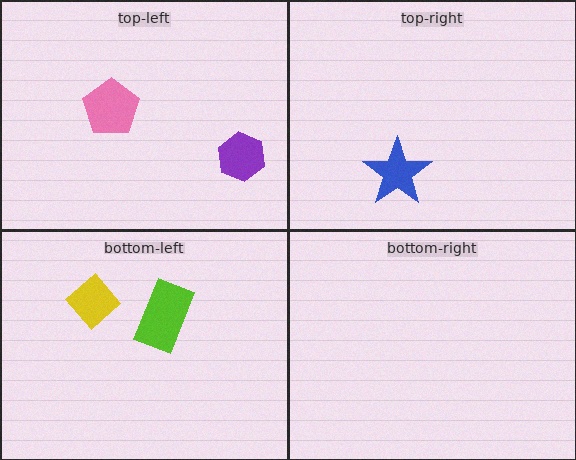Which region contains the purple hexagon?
The top-left region.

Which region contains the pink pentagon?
The top-left region.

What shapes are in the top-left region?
The pink pentagon, the purple hexagon.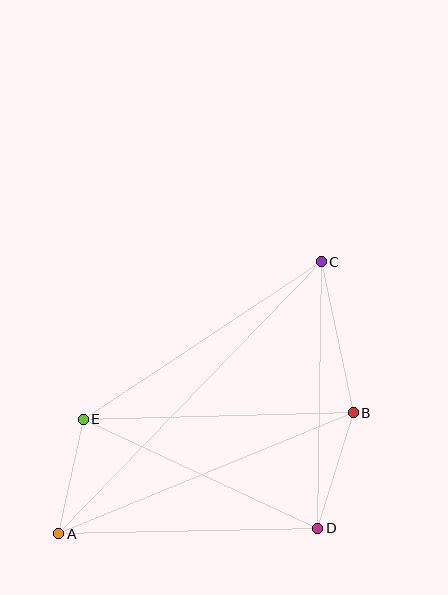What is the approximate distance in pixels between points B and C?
The distance between B and C is approximately 154 pixels.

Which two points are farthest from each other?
Points A and C are farthest from each other.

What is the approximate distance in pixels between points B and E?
The distance between B and E is approximately 270 pixels.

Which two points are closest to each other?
Points A and E are closest to each other.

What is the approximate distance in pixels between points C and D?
The distance between C and D is approximately 267 pixels.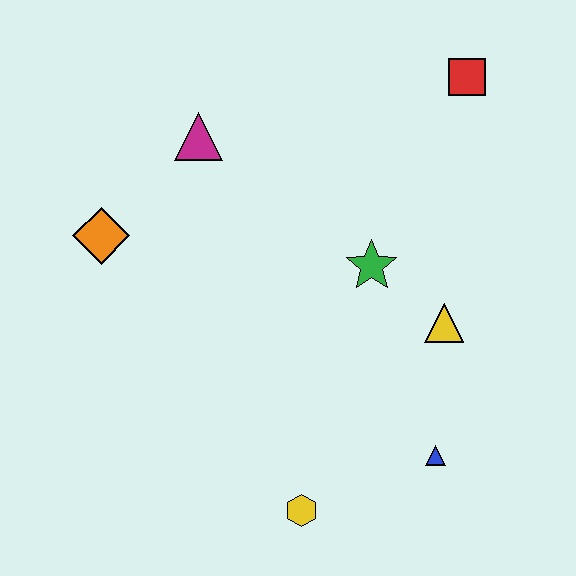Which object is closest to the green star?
The yellow triangle is closest to the green star.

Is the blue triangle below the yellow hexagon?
No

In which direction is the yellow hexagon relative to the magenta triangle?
The yellow hexagon is below the magenta triangle.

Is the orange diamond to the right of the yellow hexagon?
No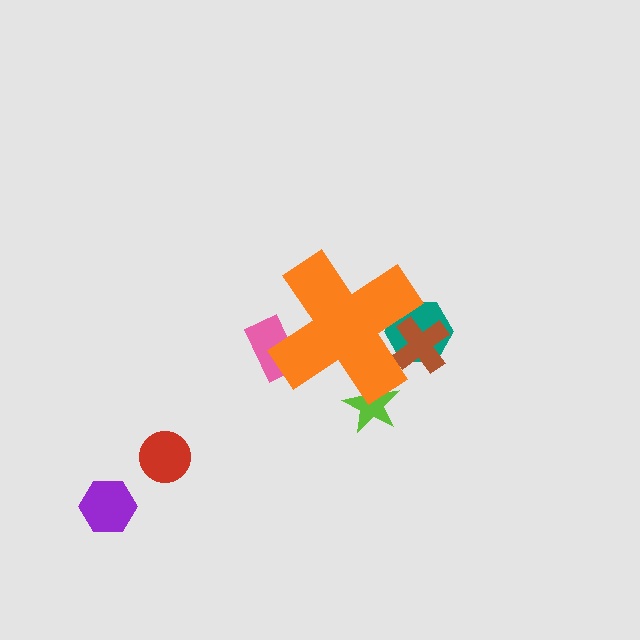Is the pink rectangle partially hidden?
Yes, the pink rectangle is partially hidden behind the orange cross.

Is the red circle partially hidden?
No, the red circle is fully visible.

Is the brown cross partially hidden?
Yes, the brown cross is partially hidden behind the orange cross.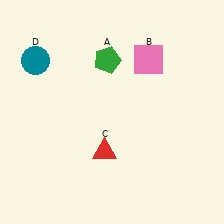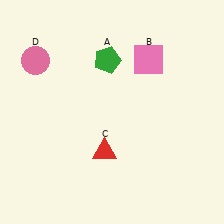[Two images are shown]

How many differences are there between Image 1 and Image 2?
There is 1 difference between the two images.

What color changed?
The circle (D) changed from teal in Image 1 to pink in Image 2.